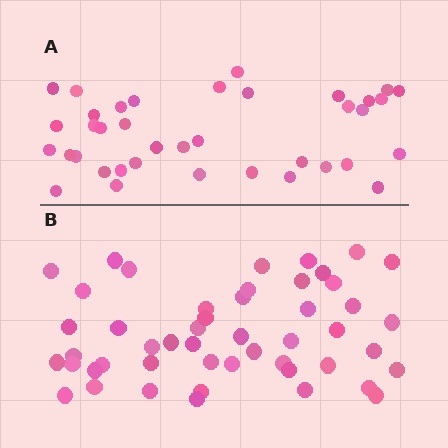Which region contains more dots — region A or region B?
Region B (the bottom region) has more dots.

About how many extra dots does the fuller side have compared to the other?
Region B has roughly 12 or so more dots than region A.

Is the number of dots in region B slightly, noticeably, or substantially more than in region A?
Region B has noticeably more, but not dramatically so. The ratio is roughly 1.3 to 1.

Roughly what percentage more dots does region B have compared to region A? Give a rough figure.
About 30% more.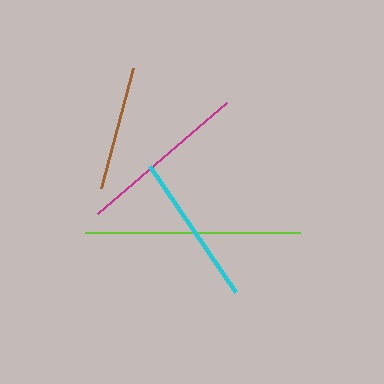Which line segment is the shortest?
The brown line is the shortest at approximately 124 pixels.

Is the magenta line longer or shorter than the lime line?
The lime line is longer than the magenta line.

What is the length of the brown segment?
The brown segment is approximately 124 pixels long.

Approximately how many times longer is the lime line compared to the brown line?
The lime line is approximately 1.7 times the length of the brown line.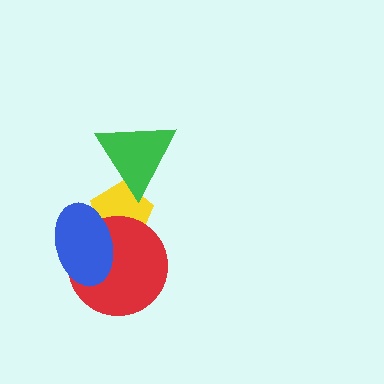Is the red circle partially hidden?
Yes, it is partially covered by another shape.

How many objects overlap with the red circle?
2 objects overlap with the red circle.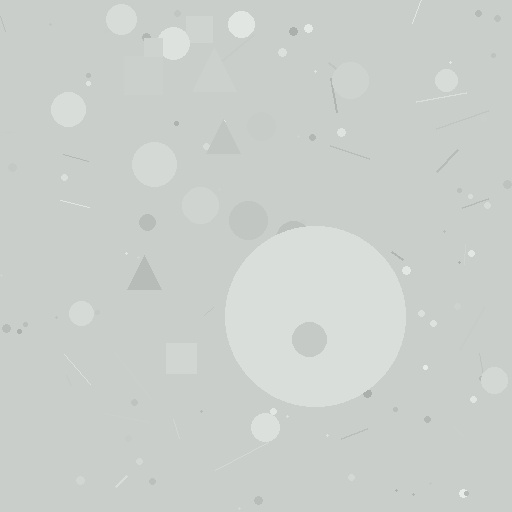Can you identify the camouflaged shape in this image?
The camouflaged shape is a circle.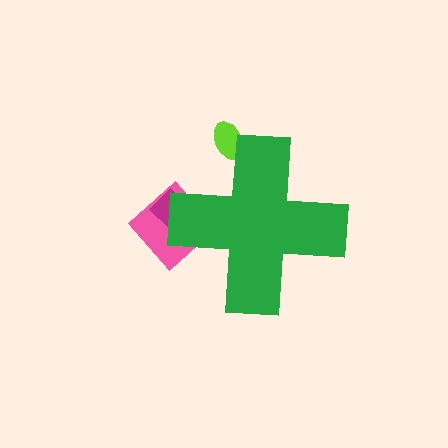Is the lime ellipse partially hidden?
Yes, the lime ellipse is partially hidden behind the green cross.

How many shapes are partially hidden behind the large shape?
3 shapes are partially hidden.